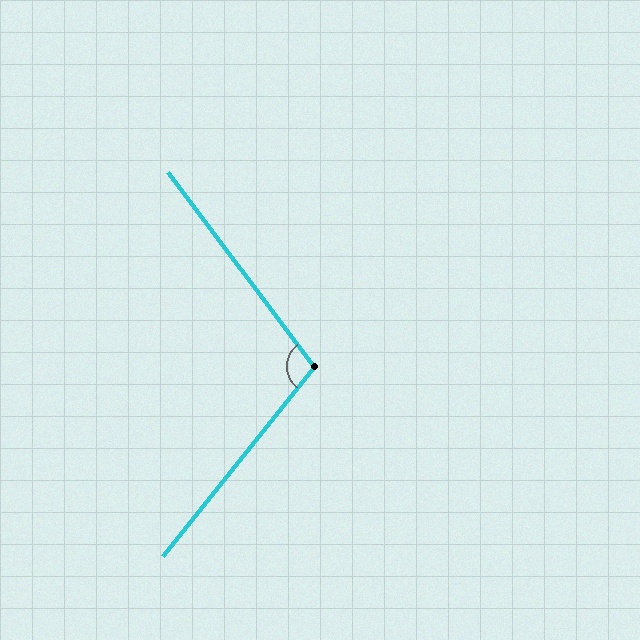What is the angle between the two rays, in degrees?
Approximately 104 degrees.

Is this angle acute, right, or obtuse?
It is obtuse.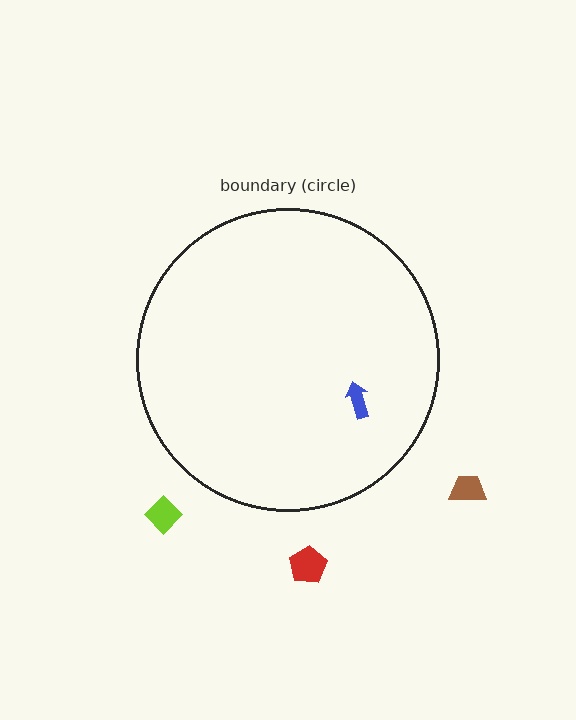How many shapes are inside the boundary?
1 inside, 3 outside.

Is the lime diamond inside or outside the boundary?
Outside.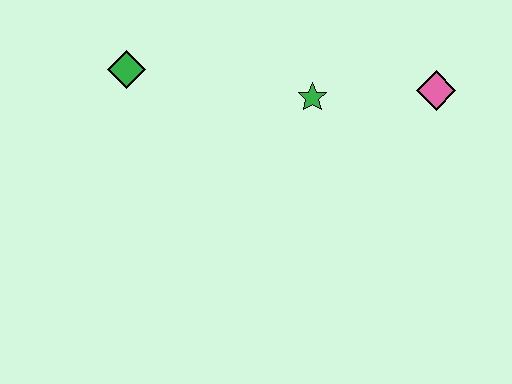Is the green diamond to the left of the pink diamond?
Yes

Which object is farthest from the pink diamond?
The green diamond is farthest from the pink diamond.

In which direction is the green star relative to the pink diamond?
The green star is to the left of the pink diamond.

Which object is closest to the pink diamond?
The green star is closest to the pink diamond.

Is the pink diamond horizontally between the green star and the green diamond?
No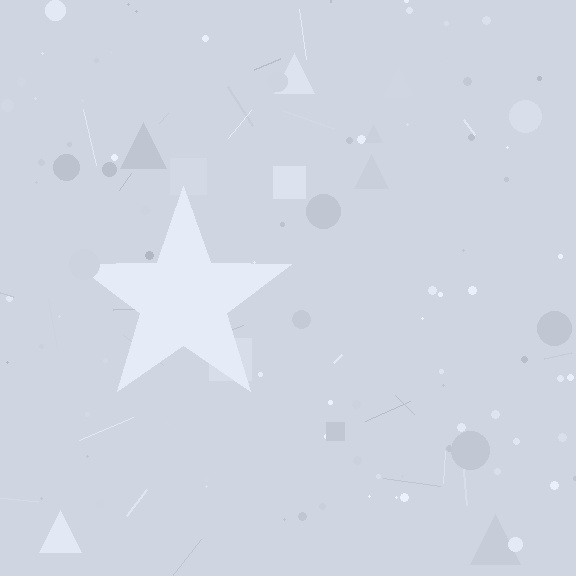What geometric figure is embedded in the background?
A star is embedded in the background.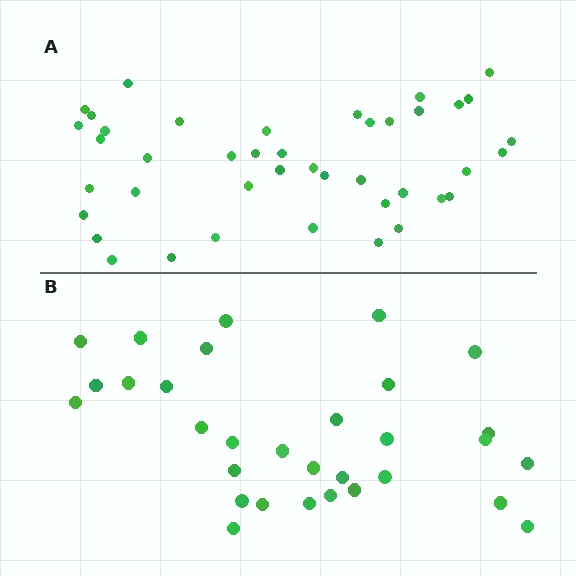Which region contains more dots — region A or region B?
Region A (the top region) has more dots.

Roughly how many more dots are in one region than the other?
Region A has roughly 12 or so more dots than region B.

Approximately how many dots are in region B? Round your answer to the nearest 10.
About 30 dots. (The exact count is 31, which rounds to 30.)